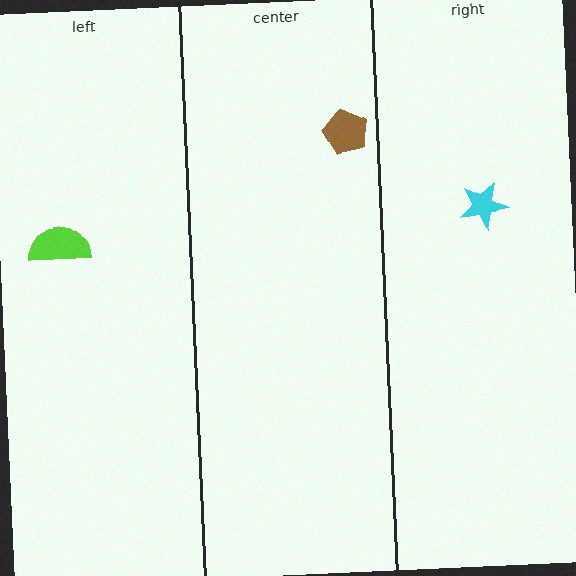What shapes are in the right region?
The cyan star.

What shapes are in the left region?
The lime semicircle.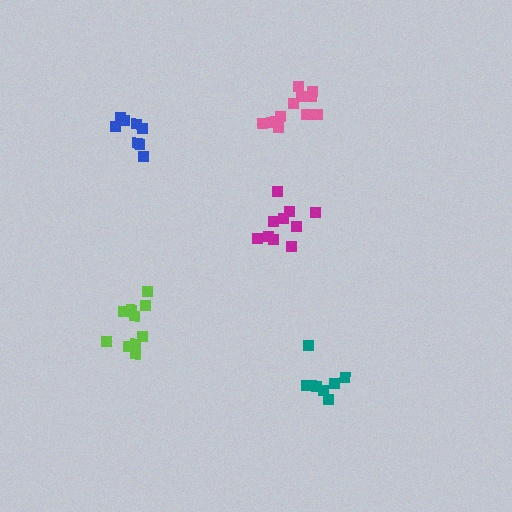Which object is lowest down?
The teal cluster is bottommost.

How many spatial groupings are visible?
There are 5 spatial groupings.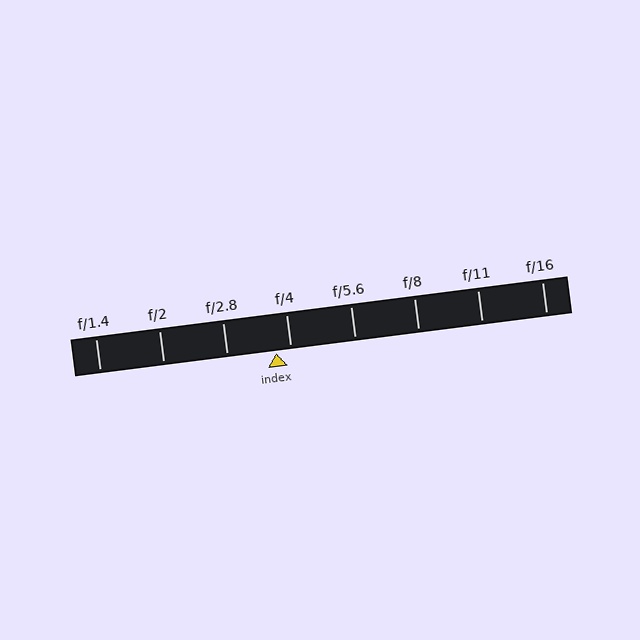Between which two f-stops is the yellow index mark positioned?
The index mark is between f/2.8 and f/4.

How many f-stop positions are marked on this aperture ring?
There are 8 f-stop positions marked.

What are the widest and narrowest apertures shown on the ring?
The widest aperture shown is f/1.4 and the narrowest is f/16.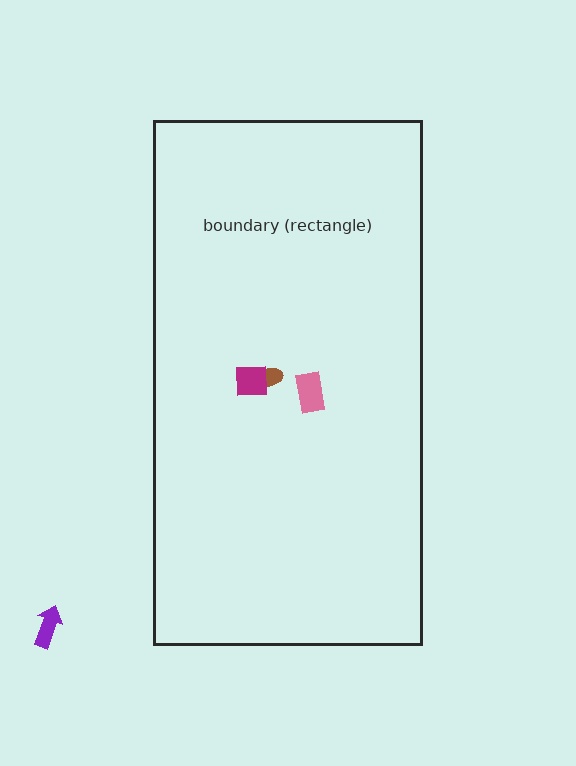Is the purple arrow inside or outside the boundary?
Outside.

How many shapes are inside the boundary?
3 inside, 1 outside.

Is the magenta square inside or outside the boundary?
Inside.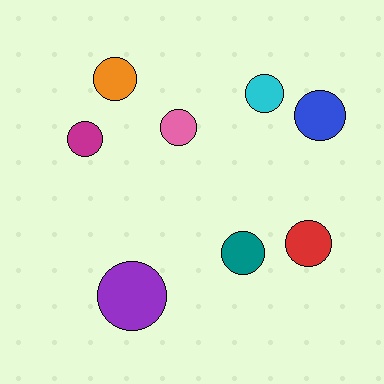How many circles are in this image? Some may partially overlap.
There are 8 circles.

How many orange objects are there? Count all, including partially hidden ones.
There is 1 orange object.